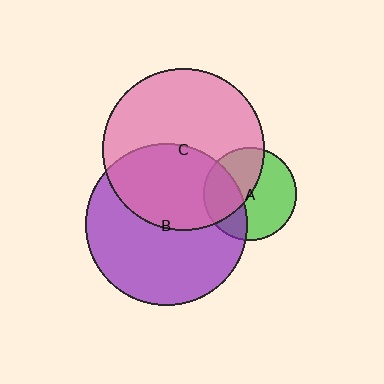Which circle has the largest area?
Circle C (pink).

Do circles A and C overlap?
Yes.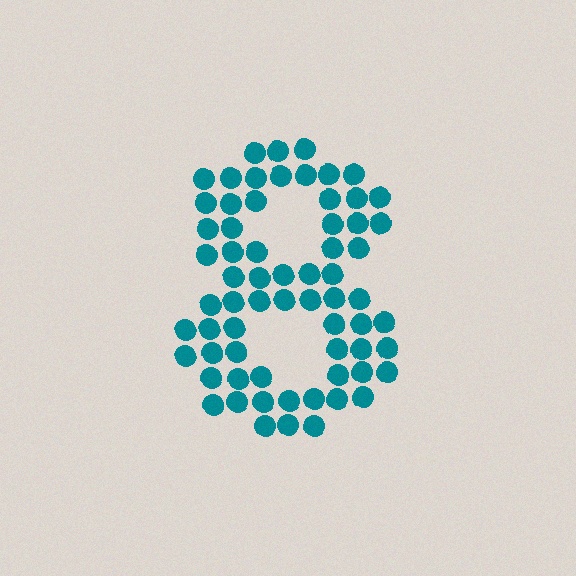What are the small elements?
The small elements are circles.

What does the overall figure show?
The overall figure shows the digit 8.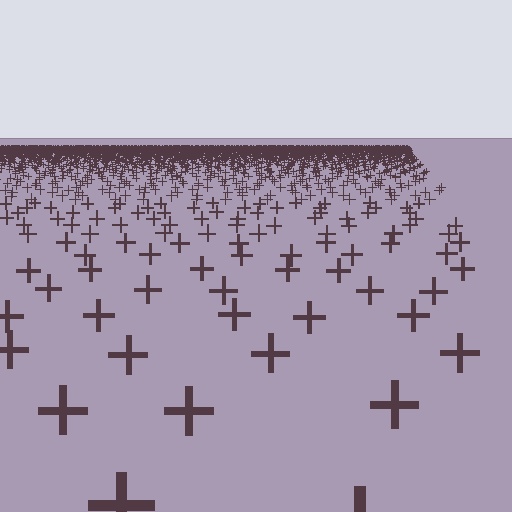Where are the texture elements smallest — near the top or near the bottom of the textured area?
Near the top.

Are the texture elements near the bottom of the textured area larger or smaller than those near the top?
Larger. Near the bottom, elements are closer to the viewer and appear at a bigger on-screen size.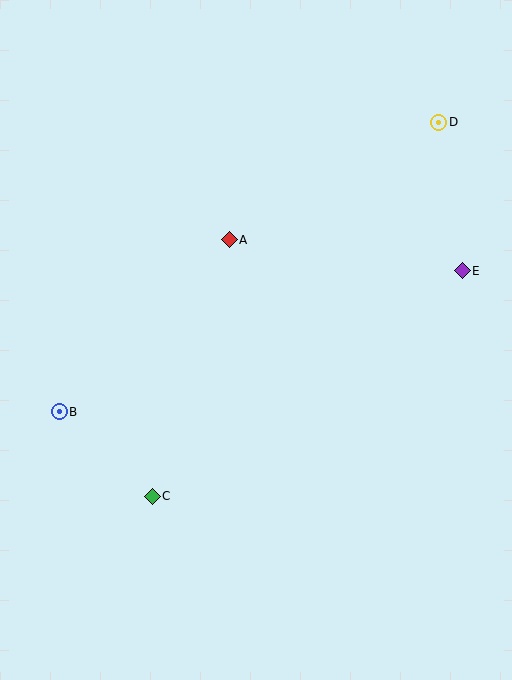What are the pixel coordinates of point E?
Point E is at (462, 271).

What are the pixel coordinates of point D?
Point D is at (439, 122).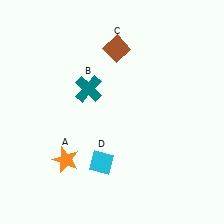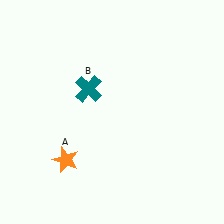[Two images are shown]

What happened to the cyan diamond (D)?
The cyan diamond (D) was removed in Image 2. It was in the bottom-left area of Image 1.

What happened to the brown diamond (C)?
The brown diamond (C) was removed in Image 2. It was in the top-right area of Image 1.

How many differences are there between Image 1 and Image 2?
There are 2 differences between the two images.